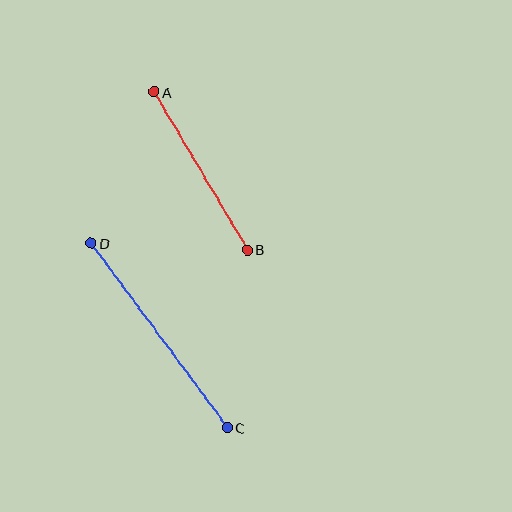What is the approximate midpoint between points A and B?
The midpoint is at approximately (201, 171) pixels.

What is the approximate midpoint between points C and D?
The midpoint is at approximately (159, 336) pixels.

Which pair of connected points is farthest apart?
Points C and D are farthest apart.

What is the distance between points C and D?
The distance is approximately 230 pixels.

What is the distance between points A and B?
The distance is approximately 183 pixels.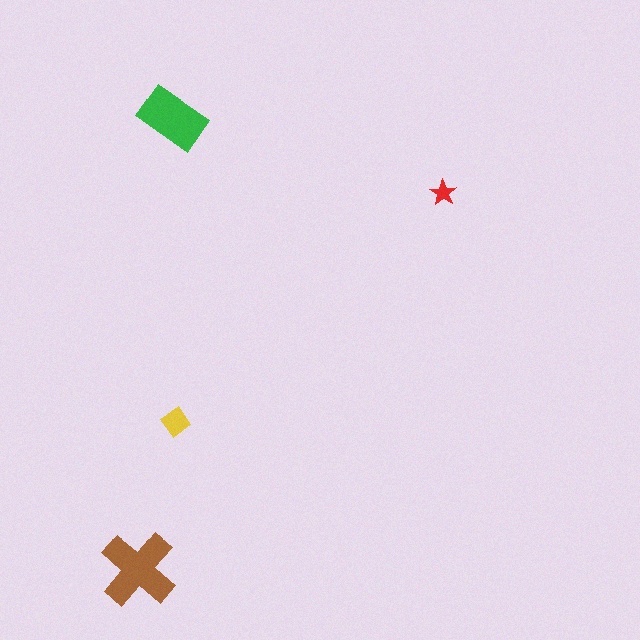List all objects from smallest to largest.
The red star, the yellow diamond, the green rectangle, the brown cross.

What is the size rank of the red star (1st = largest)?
4th.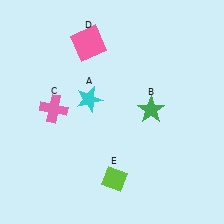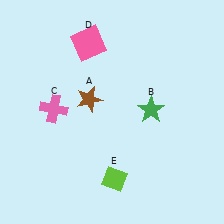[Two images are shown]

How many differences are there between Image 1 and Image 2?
There is 1 difference between the two images.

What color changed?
The star (A) changed from cyan in Image 1 to brown in Image 2.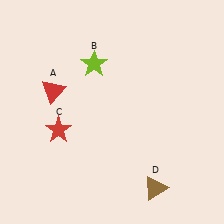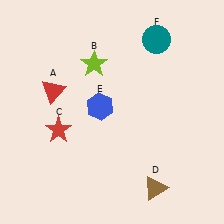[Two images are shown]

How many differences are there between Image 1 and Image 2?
There are 2 differences between the two images.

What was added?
A blue hexagon (E), a teal circle (F) were added in Image 2.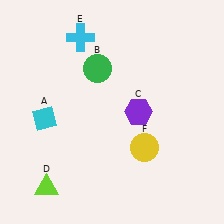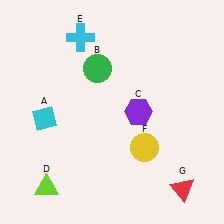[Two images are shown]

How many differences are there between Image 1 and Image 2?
There is 1 difference between the two images.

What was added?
A red triangle (G) was added in Image 2.